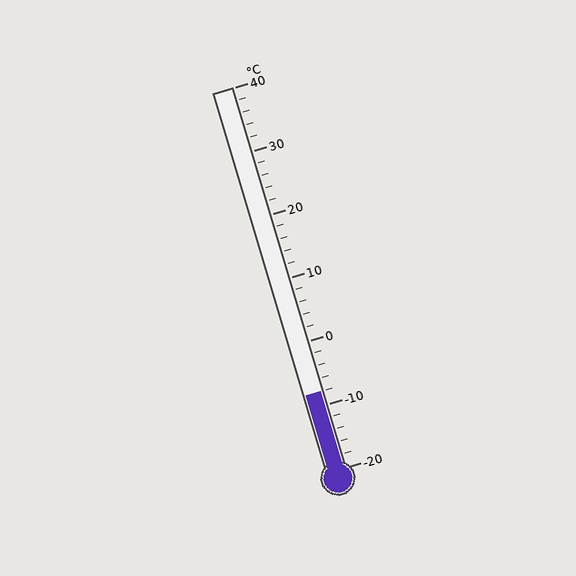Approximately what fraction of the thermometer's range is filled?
The thermometer is filled to approximately 20% of its range.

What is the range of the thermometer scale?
The thermometer scale ranges from -20°C to 40°C.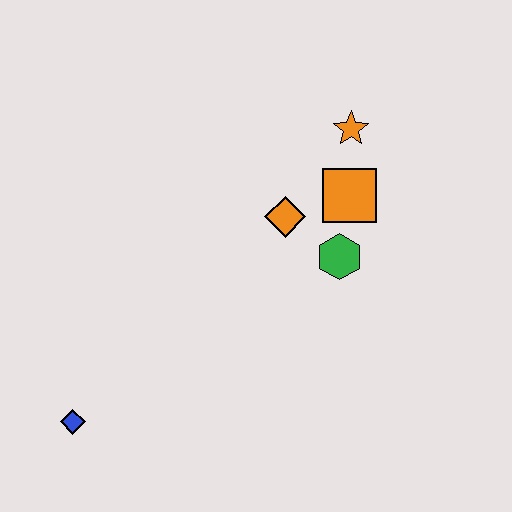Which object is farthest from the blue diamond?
The orange star is farthest from the blue diamond.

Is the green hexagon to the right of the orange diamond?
Yes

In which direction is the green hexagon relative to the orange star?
The green hexagon is below the orange star.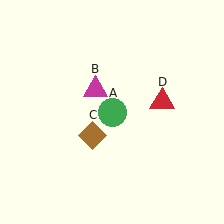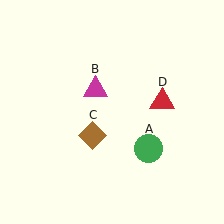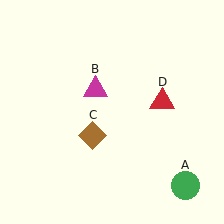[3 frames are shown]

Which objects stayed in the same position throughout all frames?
Magenta triangle (object B) and brown diamond (object C) and red triangle (object D) remained stationary.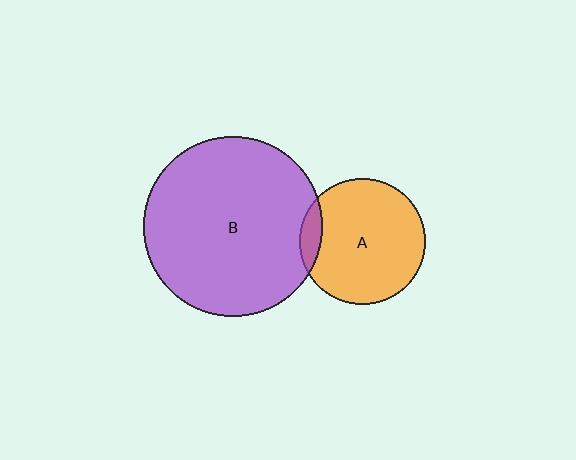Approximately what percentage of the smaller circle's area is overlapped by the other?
Approximately 10%.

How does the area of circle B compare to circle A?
Approximately 2.0 times.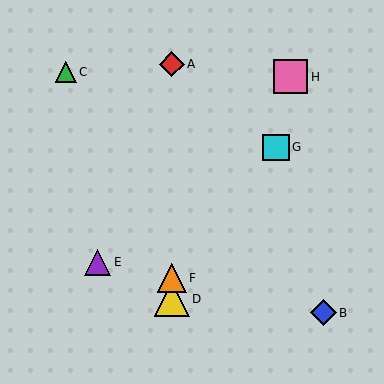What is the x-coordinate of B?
Object B is at x≈323.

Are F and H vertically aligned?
No, F is at x≈172 and H is at x≈290.